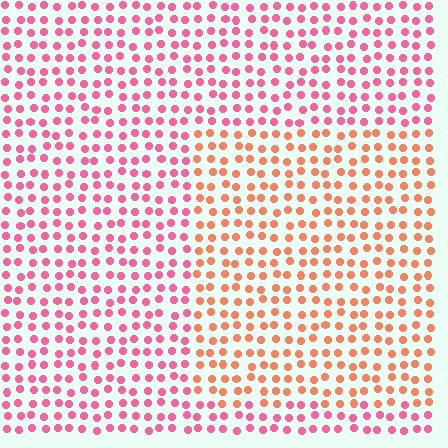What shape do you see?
I see a rectangle.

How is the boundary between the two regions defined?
The boundary is defined purely by a slight shift in hue (about 39 degrees). Spacing, size, and orientation are identical on both sides.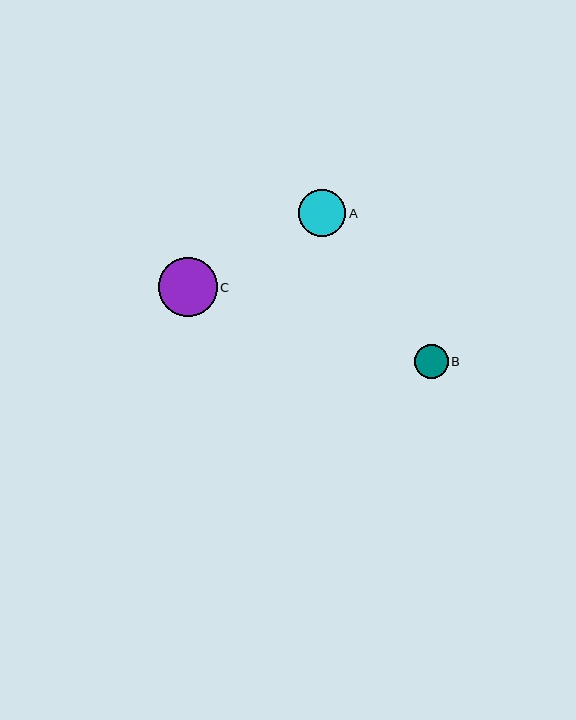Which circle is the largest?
Circle C is the largest with a size of approximately 58 pixels.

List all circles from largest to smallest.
From largest to smallest: C, A, B.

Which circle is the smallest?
Circle B is the smallest with a size of approximately 34 pixels.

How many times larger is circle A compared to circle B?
Circle A is approximately 1.4 times the size of circle B.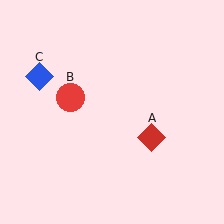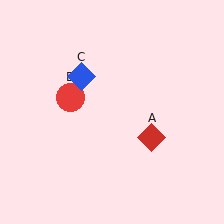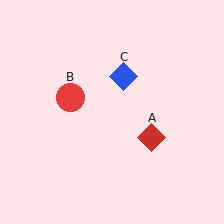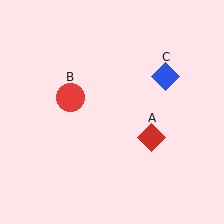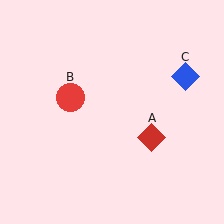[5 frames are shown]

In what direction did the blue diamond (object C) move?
The blue diamond (object C) moved right.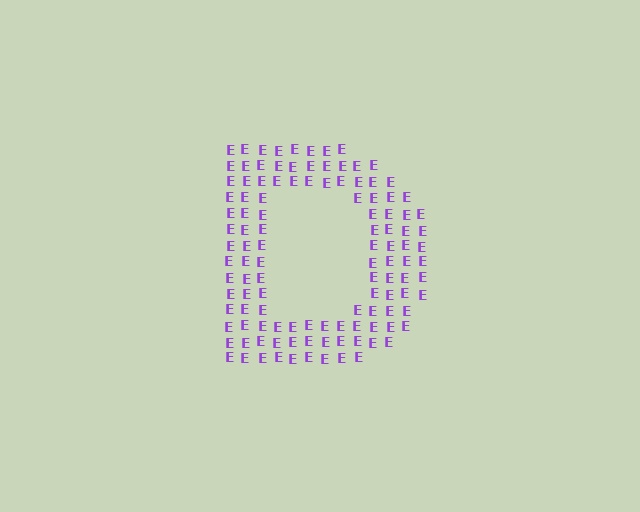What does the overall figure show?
The overall figure shows the letter D.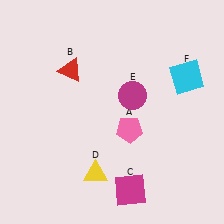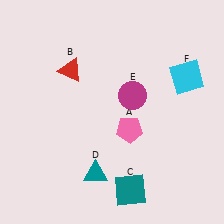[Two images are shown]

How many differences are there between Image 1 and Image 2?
There are 2 differences between the two images.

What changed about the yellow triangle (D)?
In Image 1, D is yellow. In Image 2, it changed to teal.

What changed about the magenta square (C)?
In Image 1, C is magenta. In Image 2, it changed to teal.